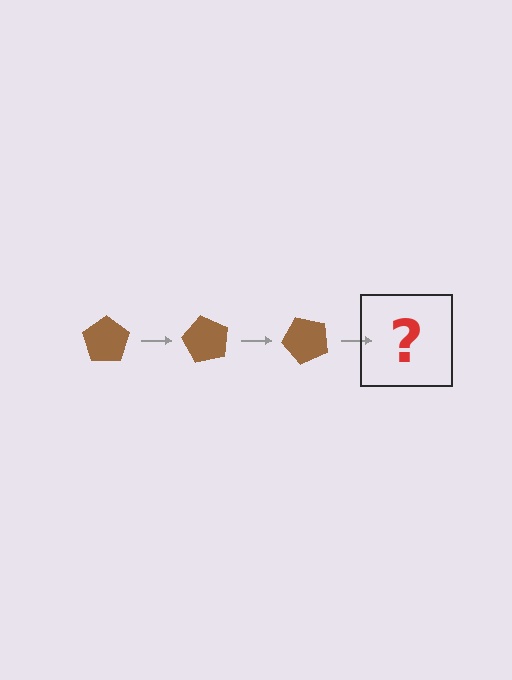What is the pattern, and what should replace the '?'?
The pattern is that the pentagon rotates 60 degrees each step. The '?' should be a brown pentagon rotated 180 degrees.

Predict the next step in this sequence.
The next step is a brown pentagon rotated 180 degrees.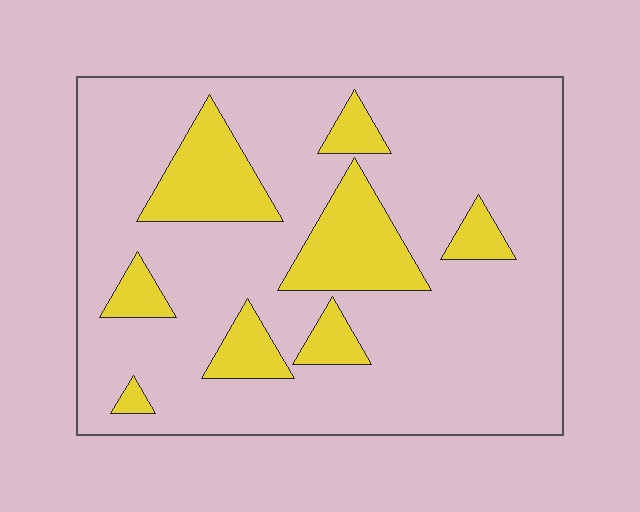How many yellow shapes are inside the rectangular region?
8.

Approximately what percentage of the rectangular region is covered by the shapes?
Approximately 20%.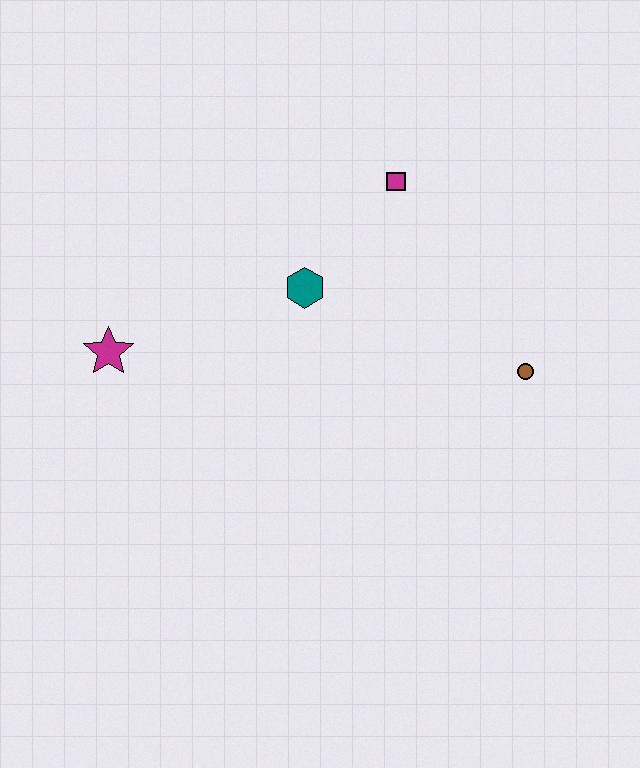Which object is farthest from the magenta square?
The magenta star is farthest from the magenta square.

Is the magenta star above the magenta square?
No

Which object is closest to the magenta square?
The teal hexagon is closest to the magenta square.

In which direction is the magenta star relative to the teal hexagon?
The magenta star is to the left of the teal hexagon.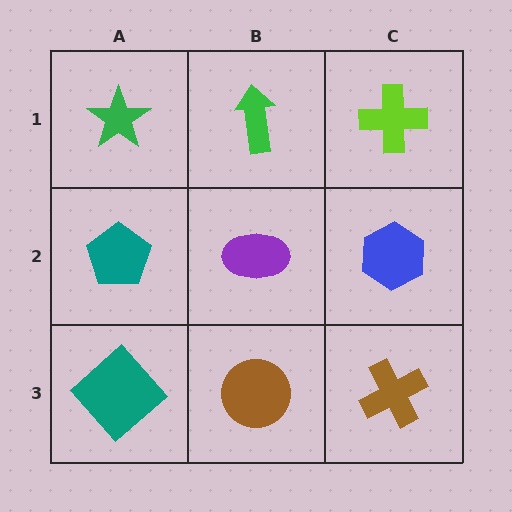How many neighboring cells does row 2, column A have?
3.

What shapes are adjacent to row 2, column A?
A green star (row 1, column A), a teal diamond (row 3, column A), a purple ellipse (row 2, column B).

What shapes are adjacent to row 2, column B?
A green arrow (row 1, column B), a brown circle (row 3, column B), a teal pentagon (row 2, column A), a blue hexagon (row 2, column C).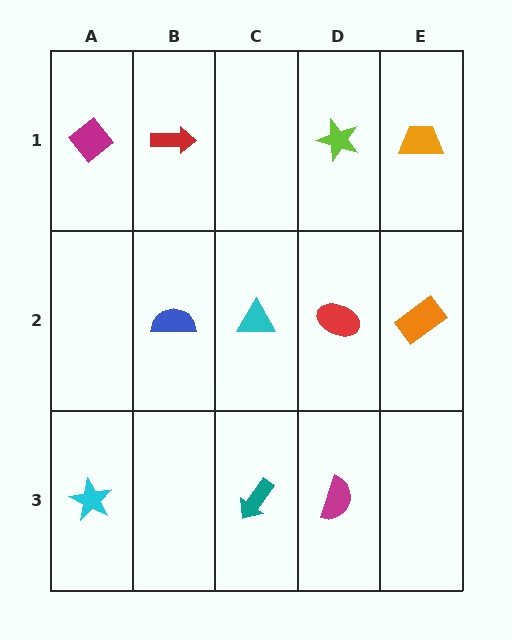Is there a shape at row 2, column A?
No, that cell is empty.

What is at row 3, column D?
A magenta semicircle.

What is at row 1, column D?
A lime star.